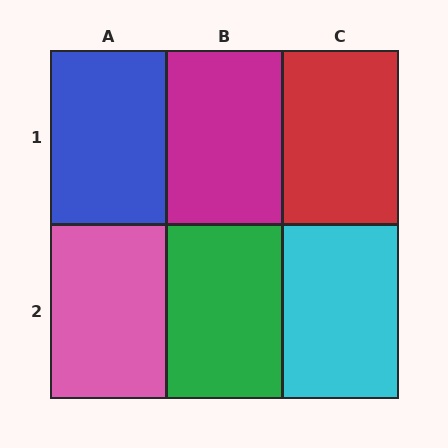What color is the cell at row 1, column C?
Red.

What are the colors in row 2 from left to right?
Pink, green, cyan.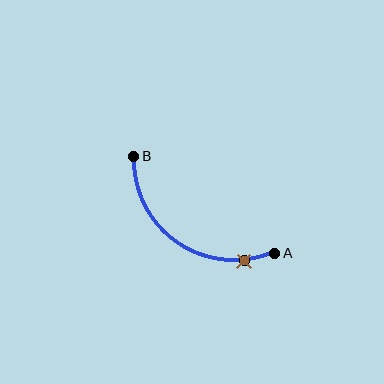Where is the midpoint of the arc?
The arc midpoint is the point on the curve farthest from the straight line joining A and B. It sits below and to the left of that line.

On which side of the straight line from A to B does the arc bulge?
The arc bulges below and to the left of the straight line connecting A and B.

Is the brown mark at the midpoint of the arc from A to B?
No. The brown mark lies on the arc but is closer to endpoint A. The arc midpoint would be at the point on the curve equidistant along the arc from both A and B.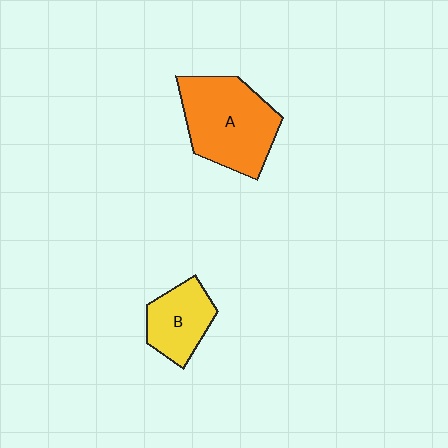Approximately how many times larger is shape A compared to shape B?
Approximately 1.8 times.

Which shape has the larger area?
Shape A (orange).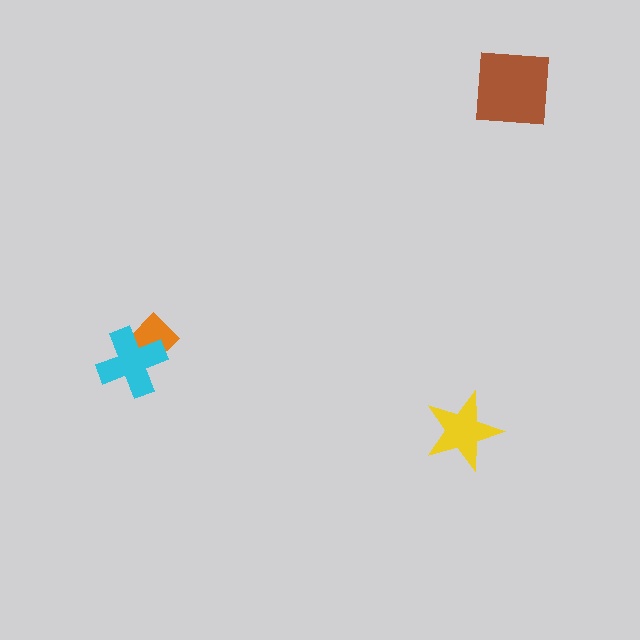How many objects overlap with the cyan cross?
1 object overlaps with the cyan cross.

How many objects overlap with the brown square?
0 objects overlap with the brown square.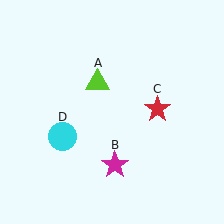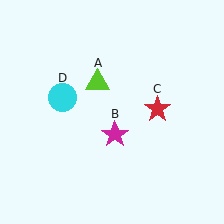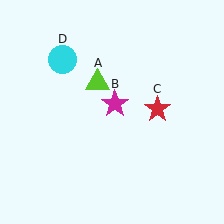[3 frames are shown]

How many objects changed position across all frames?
2 objects changed position: magenta star (object B), cyan circle (object D).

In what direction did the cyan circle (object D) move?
The cyan circle (object D) moved up.